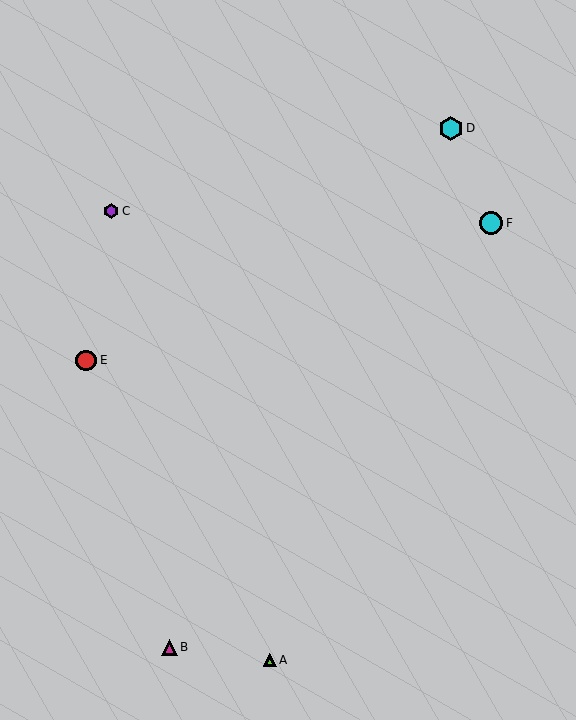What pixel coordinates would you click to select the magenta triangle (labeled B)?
Click at (169, 647) to select the magenta triangle B.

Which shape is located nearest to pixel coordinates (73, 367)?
The red circle (labeled E) at (86, 360) is nearest to that location.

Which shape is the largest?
The cyan hexagon (labeled D) is the largest.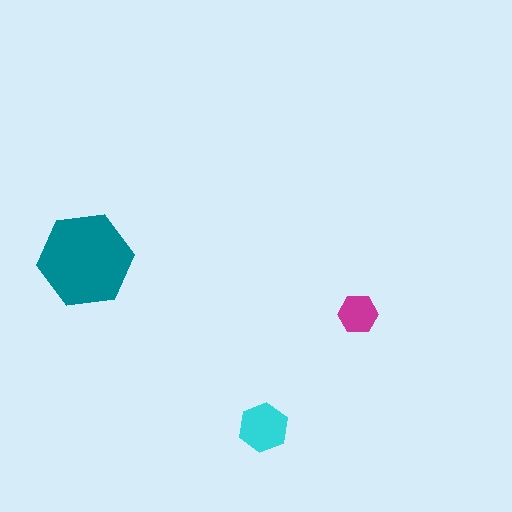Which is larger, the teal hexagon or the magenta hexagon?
The teal one.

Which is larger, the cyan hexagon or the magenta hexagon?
The cyan one.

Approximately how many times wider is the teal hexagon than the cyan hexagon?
About 2 times wider.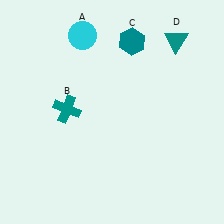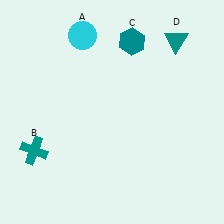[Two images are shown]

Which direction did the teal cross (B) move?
The teal cross (B) moved down.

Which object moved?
The teal cross (B) moved down.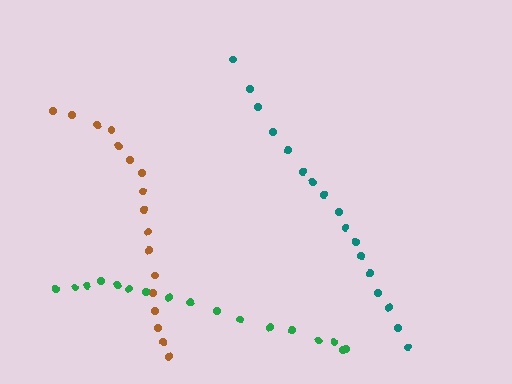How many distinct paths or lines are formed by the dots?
There are 3 distinct paths.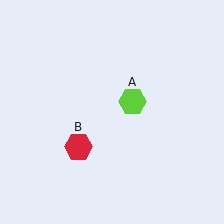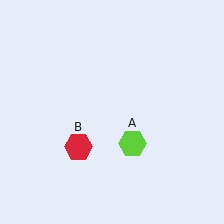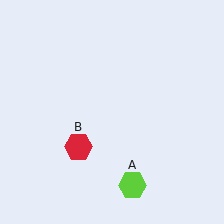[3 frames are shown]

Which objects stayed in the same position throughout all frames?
Red hexagon (object B) remained stationary.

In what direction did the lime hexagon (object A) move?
The lime hexagon (object A) moved down.